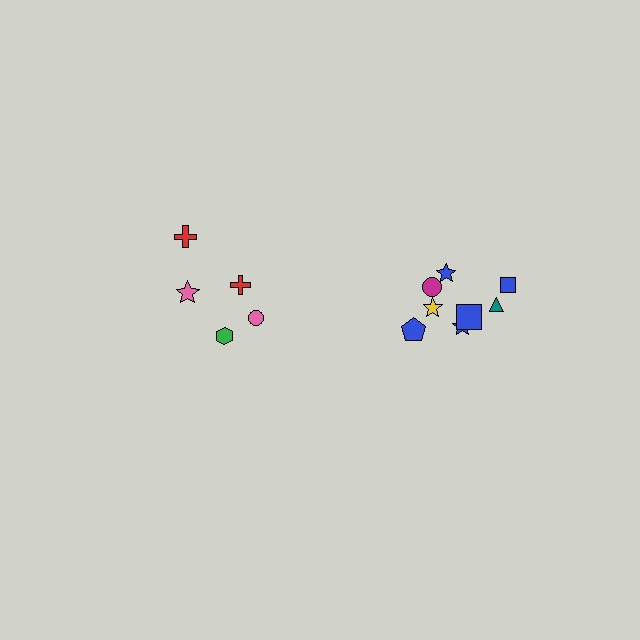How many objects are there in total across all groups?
There are 13 objects.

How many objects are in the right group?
There are 8 objects.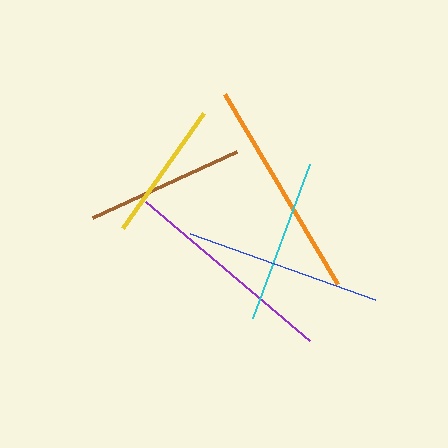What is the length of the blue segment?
The blue segment is approximately 197 pixels long.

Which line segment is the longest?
The orange line is the longest at approximately 221 pixels.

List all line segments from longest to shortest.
From longest to shortest: orange, purple, blue, cyan, brown, yellow.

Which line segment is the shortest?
The yellow line is the shortest at approximately 141 pixels.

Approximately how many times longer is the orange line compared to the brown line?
The orange line is approximately 1.4 times the length of the brown line.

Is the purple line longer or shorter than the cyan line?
The purple line is longer than the cyan line.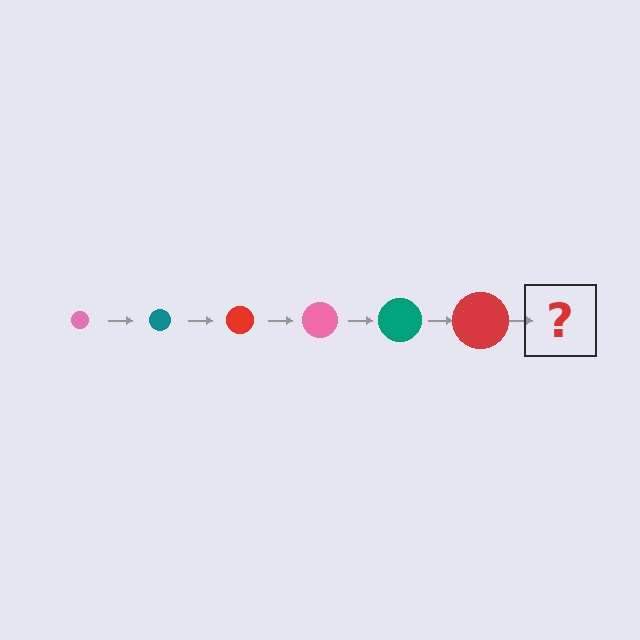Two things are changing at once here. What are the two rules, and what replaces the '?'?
The two rules are that the circle grows larger each step and the color cycles through pink, teal, and red. The '?' should be a pink circle, larger than the previous one.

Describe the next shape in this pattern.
It should be a pink circle, larger than the previous one.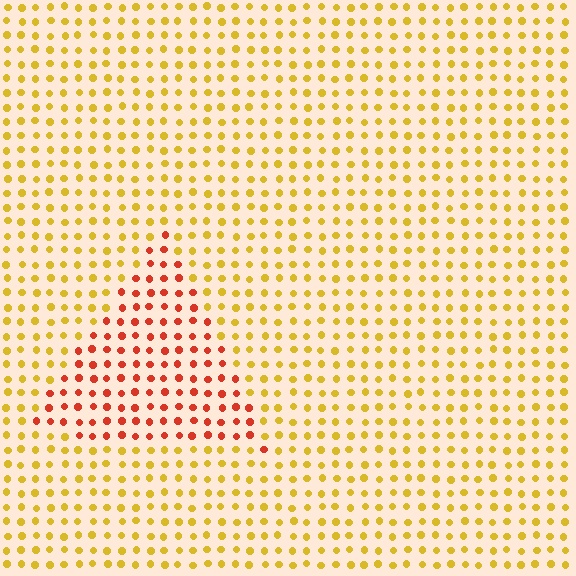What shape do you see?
I see a triangle.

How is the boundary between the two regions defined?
The boundary is defined purely by a slight shift in hue (about 44 degrees). Spacing, size, and orientation are identical on both sides.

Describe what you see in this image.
The image is filled with small yellow elements in a uniform arrangement. A triangle-shaped region is visible where the elements are tinted to a slightly different hue, forming a subtle color boundary.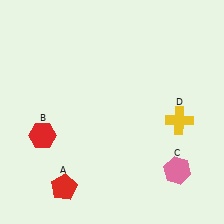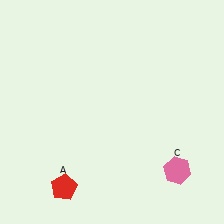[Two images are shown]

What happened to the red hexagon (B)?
The red hexagon (B) was removed in Image 2. It was in the bottom-left area of Image 1.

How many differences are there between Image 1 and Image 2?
There are 2 differences between the two images.